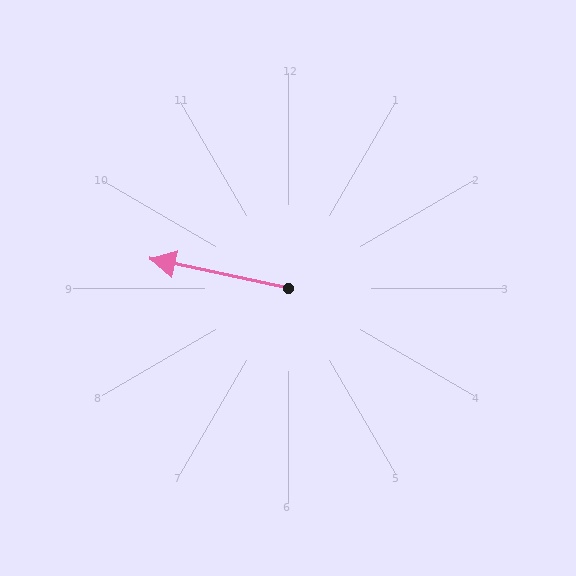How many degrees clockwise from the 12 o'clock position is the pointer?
Approximately 282 degrees.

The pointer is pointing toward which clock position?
Roughly 9 o'clock.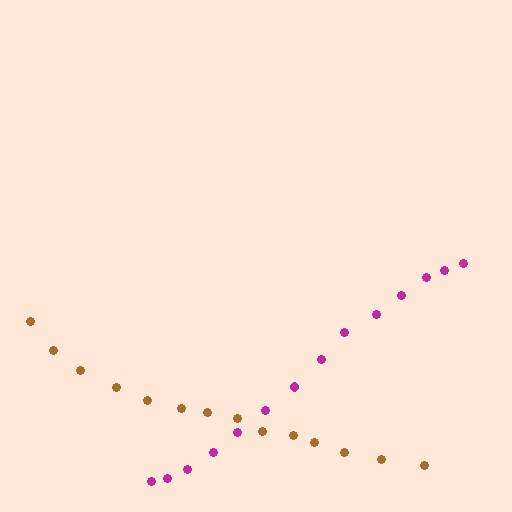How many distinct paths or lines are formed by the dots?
There are 2 distinct paths.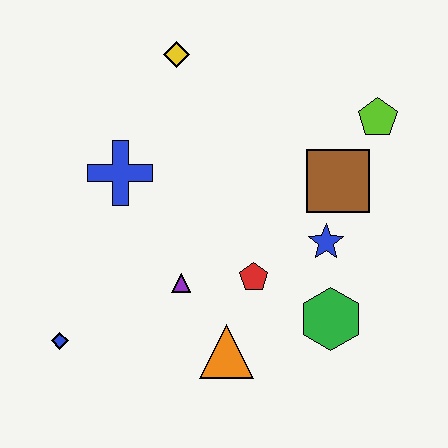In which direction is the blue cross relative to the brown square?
The blue cross is to the left of the brown square.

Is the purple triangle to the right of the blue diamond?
Yes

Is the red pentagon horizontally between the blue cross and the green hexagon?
Yes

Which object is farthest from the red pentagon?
The yellow diamond is farthest from the red pentagon.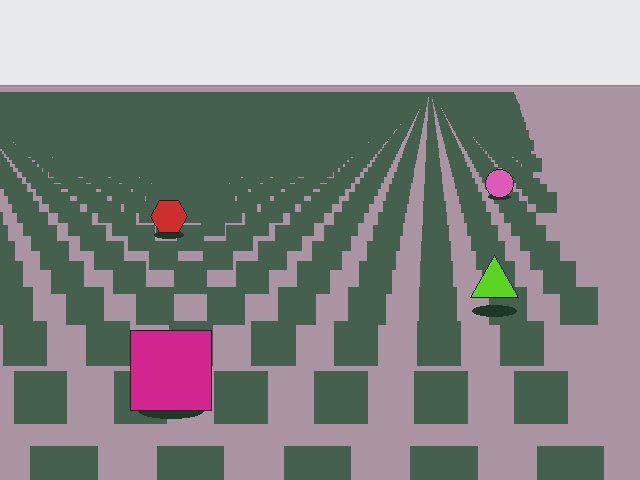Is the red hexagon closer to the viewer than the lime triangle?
No. The lime triangle is closer — you can tell from the texture gradient: the ground texture is coarser near it.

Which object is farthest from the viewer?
The pink circle is farthest from the viewer. It appears smaller and the ground texture around it is denser.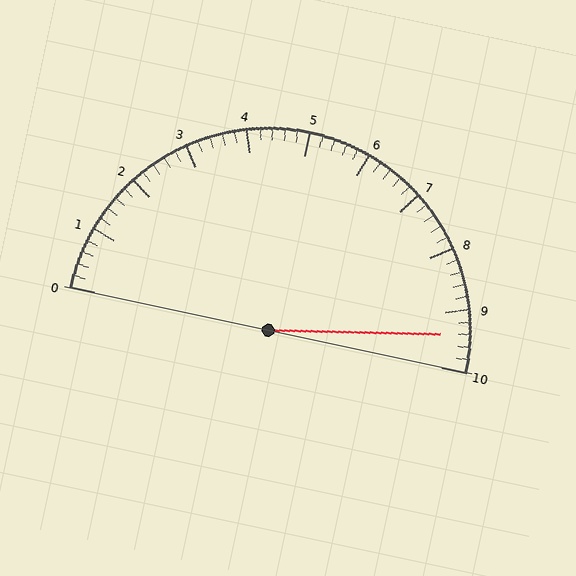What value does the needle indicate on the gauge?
The needle indicates approximately 9.4.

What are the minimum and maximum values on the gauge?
The gauge ranges from 0 to 10.